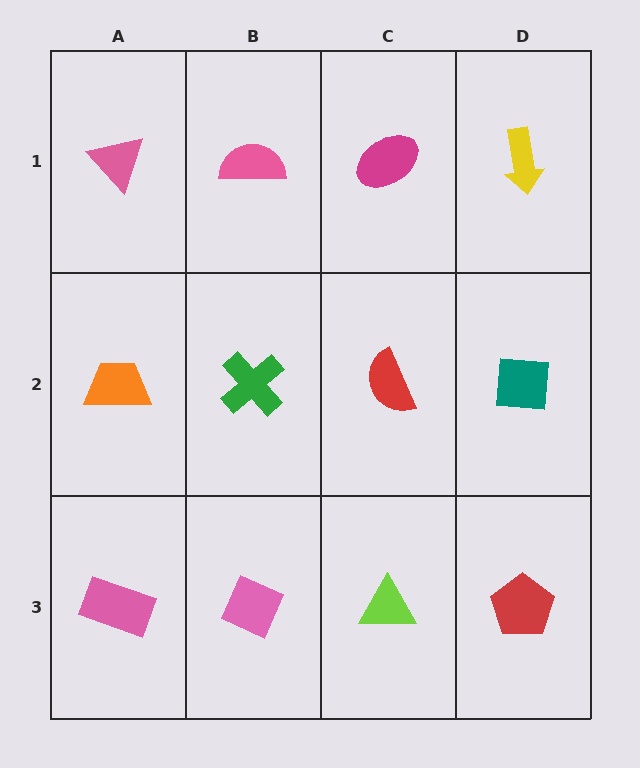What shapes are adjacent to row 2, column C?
A magenta ellipse (row 1, column C), a lime triangle (row 3, column C), a green cross (row 2, column B), a teal square (row 2, column D).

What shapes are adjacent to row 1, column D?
A teal square (row 2, column D), a magenta ellipse (row 1, column C).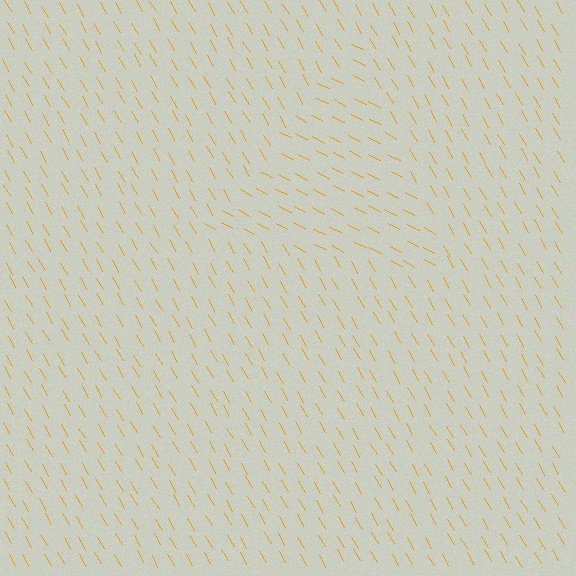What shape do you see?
I see a triangle.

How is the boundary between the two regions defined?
The boundary is defined purely by a change in line orientation (approximately 32 degrees difference). All lines are the same color and thickness.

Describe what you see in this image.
The image is filled with small orange line segments. A triangle region in the image has lines oriented differently from the surrounding lines, creating a visible texture boundary.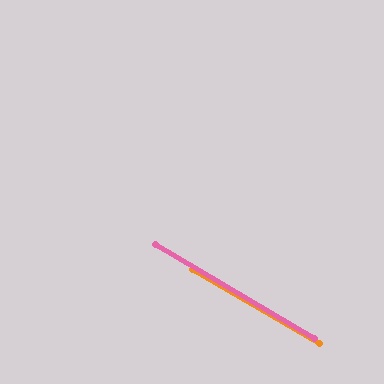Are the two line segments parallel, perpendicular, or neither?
Parallel — their directions differ by only 0.4°.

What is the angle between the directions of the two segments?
Approximately 0 degrees.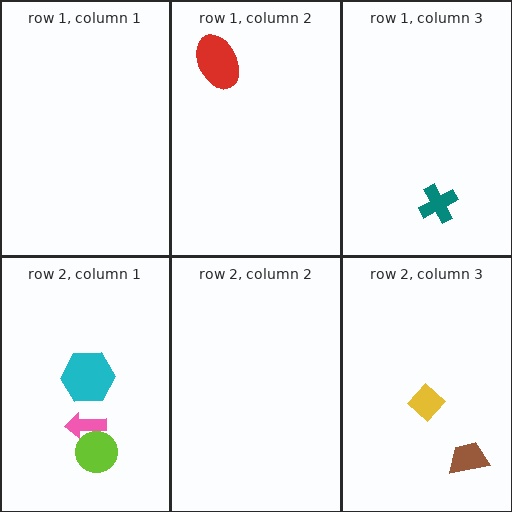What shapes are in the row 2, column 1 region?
The lime circle, the cyan hexagon, the pink arrow.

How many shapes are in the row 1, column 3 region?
1.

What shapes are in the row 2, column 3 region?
The yellow diamond, the brown trapezoid.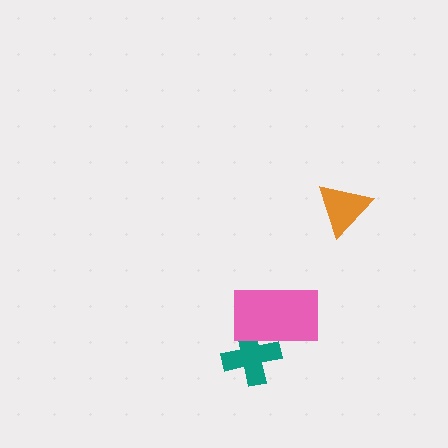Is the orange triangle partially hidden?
No, no other shape covers it.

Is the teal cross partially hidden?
Yes, it is partially covered by another shape.